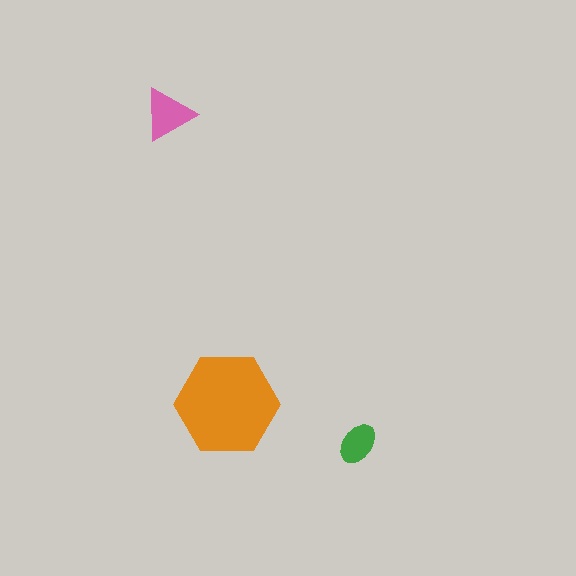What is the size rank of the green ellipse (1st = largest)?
3rd.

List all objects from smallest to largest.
The green ellipse, the pink triangle, the orange hexagon.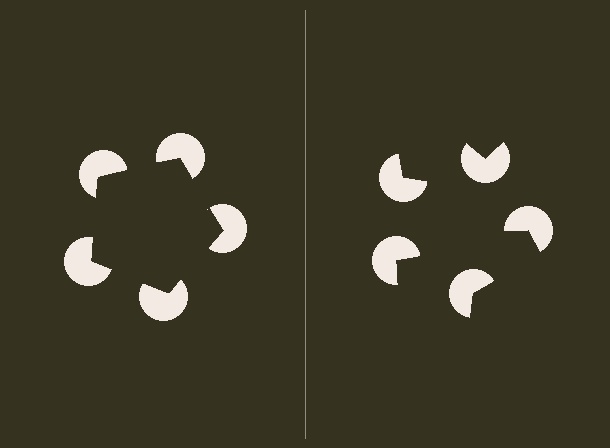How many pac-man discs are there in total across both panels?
10 — 5 on each side.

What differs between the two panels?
The pac-man discs are positioned identically on both sides; only the wedge orientations differ. On the left they align to a pentagon; on the right they are misaligned.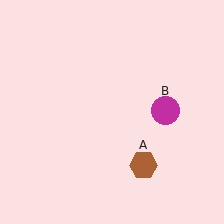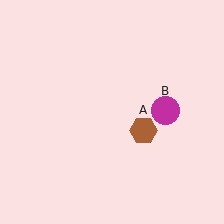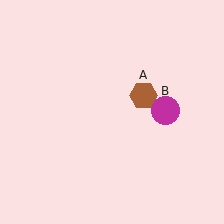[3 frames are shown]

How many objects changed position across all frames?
1 object changed position: brown hexagon (object A).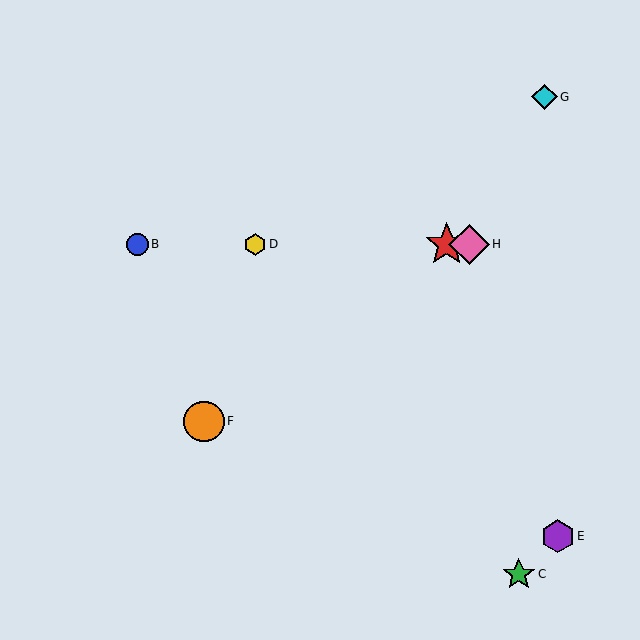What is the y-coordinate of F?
Object F is at y≈421.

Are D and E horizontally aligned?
No, D is at y≈244 and E is at y≈536.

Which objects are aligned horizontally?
Objects A, B, D, H are aligned horizontally.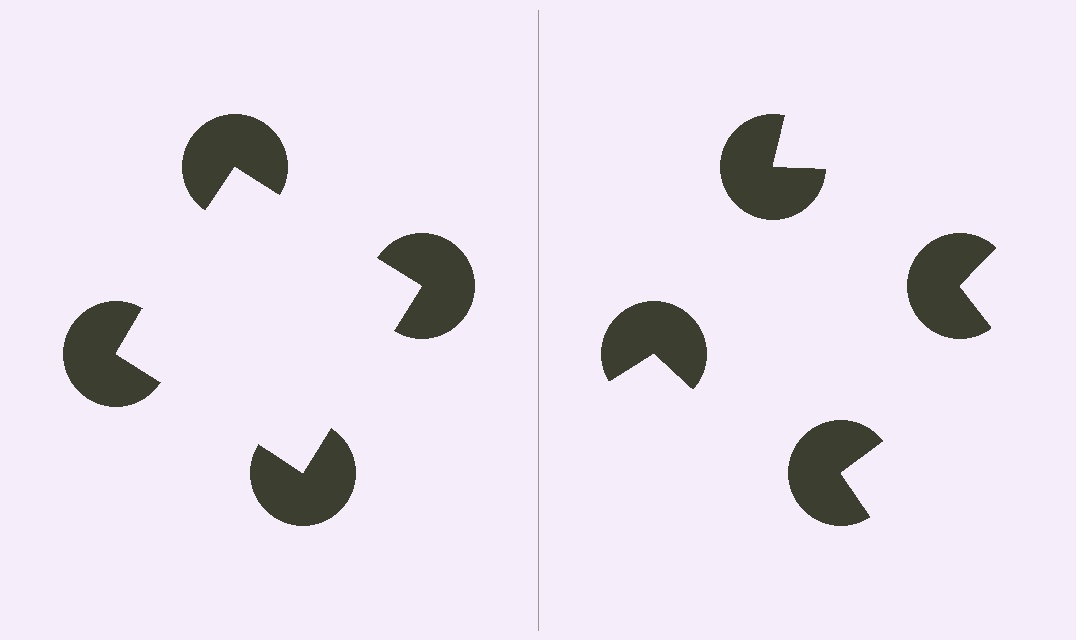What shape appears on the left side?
An illusory square.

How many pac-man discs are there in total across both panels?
8 — 4 on each side.